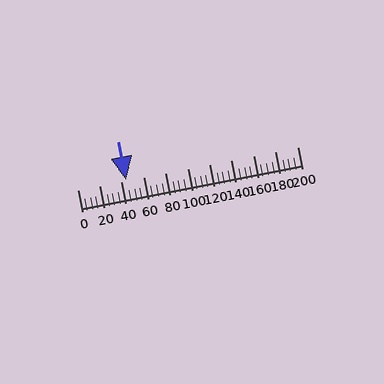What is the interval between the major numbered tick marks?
The major tick marks are spaced 20 units apart.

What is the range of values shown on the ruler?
The ruler shows values from 0 to 200.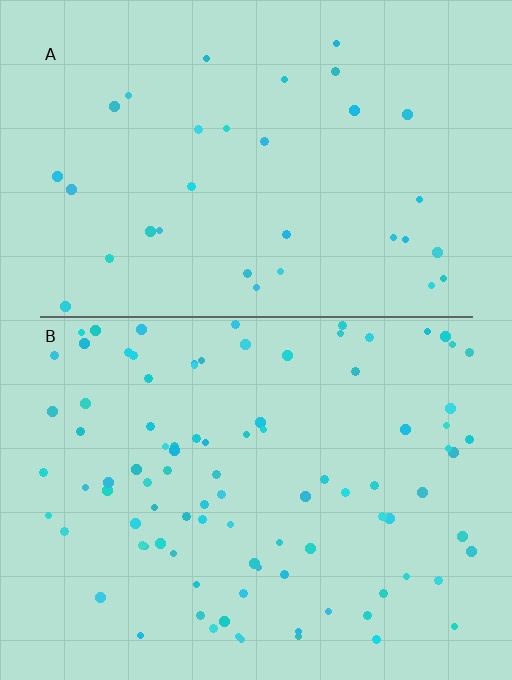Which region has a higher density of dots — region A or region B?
B (the bottom).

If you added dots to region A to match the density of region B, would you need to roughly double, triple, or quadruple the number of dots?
Approximately triple.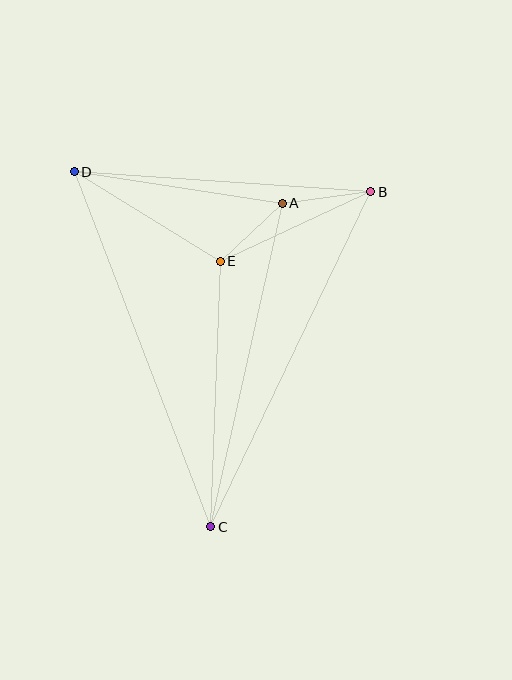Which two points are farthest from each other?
Points C and D are farthest from each other.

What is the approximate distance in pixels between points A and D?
The distance between A and D is approximately 210 pixels.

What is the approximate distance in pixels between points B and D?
The distance between B and D is approximately 297 pixels.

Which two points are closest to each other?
Points A and E are closest to each other.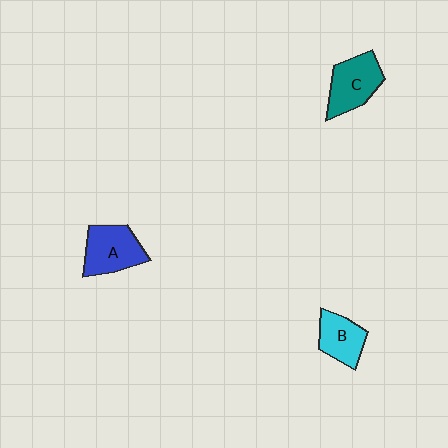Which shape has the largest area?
Shape A (blue).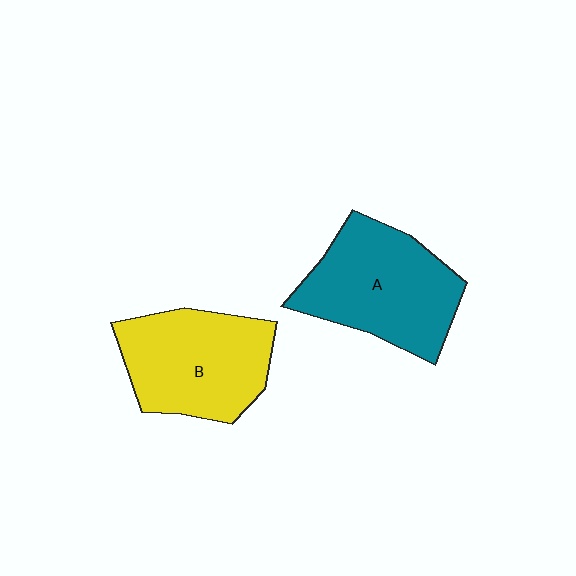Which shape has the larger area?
Shape A (teal).